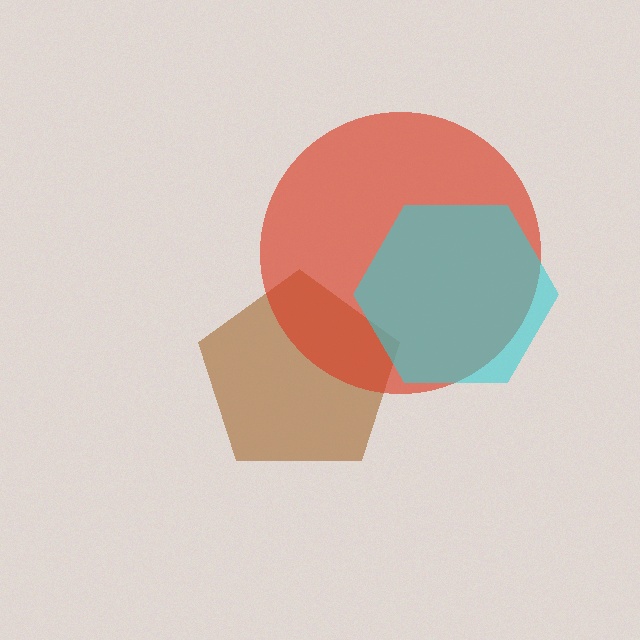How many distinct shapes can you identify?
There are 3 distinct shapes: a brown pentagon, a red circle, a cyan hexagon.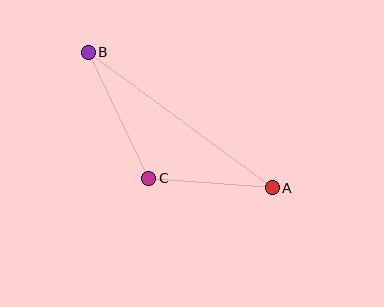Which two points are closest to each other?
Points A and C are closest to each other.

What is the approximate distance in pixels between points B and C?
The distance between B and C is approximately 140 pixels.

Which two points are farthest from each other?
Points A and B are farthest from each other.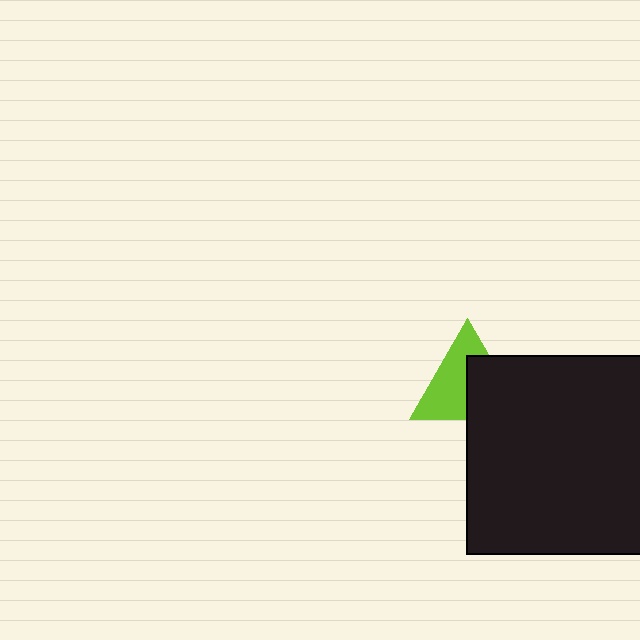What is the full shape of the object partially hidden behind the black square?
The partially hidden object is a lime triangle.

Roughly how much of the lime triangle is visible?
About half of it is visible (roughly 54%).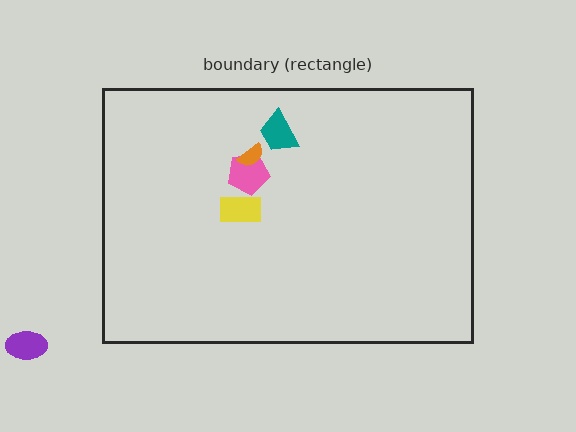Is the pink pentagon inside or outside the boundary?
Inside.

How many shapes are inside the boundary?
4 inside, 1 outside.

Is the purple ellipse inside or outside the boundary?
Outside.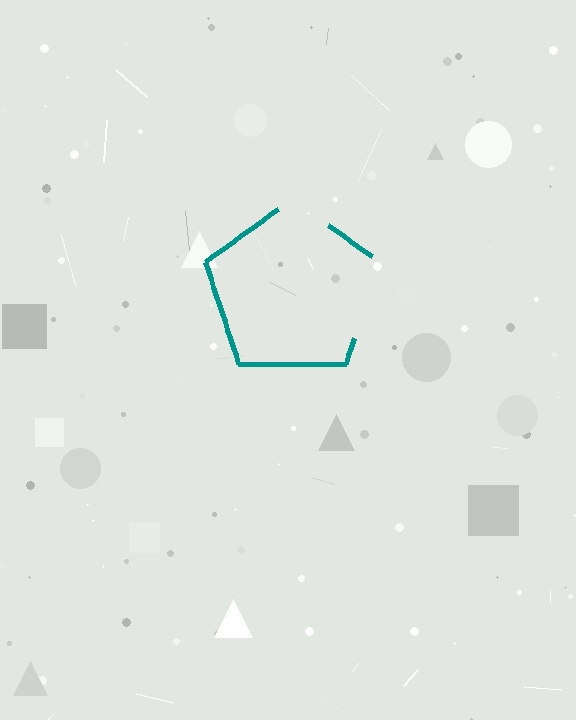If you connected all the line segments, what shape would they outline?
They would outline a pentagon.